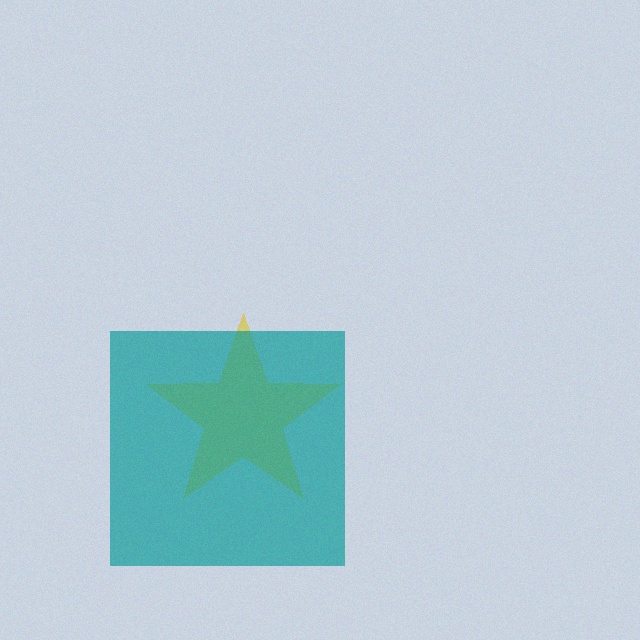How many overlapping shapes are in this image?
There are 2 overlapping shapes in the image.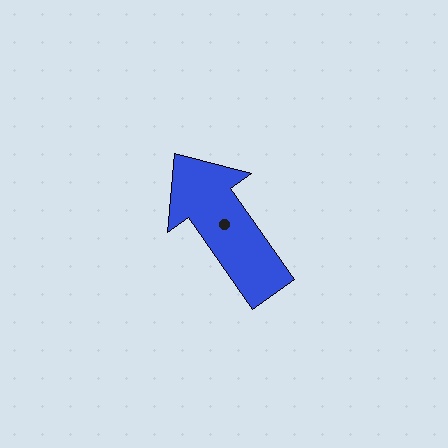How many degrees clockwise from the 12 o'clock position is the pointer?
Approximately 325 degrees.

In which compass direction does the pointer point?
Northwest.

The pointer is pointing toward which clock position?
Roughly 11 o'clock.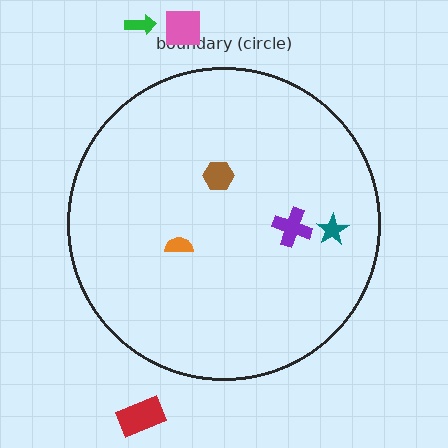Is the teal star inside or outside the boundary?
Inside.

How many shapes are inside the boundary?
4 inside, 3 outside.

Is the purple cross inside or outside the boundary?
Inside.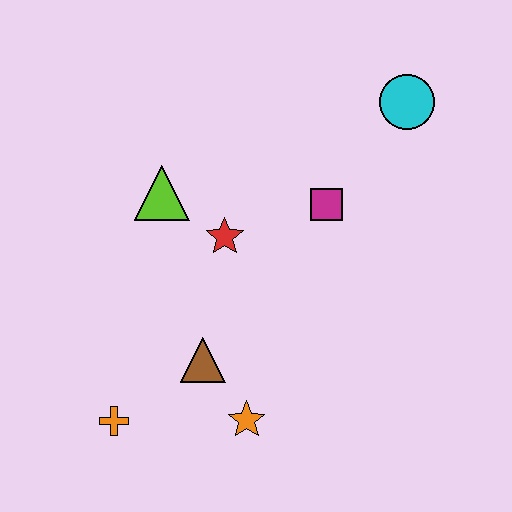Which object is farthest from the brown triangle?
The cyan circle is farthest from the brown triangle.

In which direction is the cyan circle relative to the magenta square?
The cyan circle is above the magenta square.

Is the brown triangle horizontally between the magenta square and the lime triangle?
Yes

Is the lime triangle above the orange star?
Yes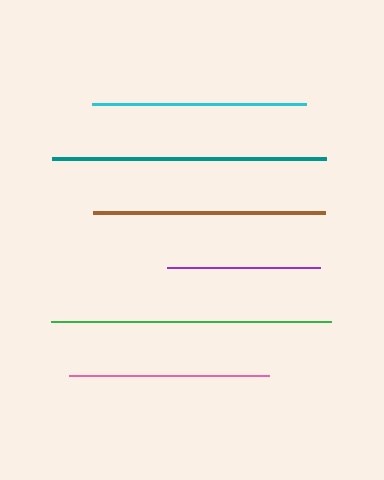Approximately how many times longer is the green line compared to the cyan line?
The green line is approximately 1.3 times the length of the cyan line.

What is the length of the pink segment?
The pink segment is approximately 201 pixels long.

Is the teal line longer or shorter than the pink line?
The teal line is longer than the pink line.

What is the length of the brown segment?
The brown segment is approximately 232 pixels long.